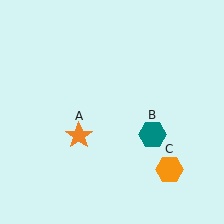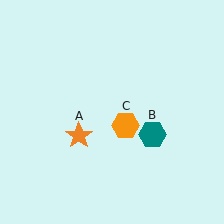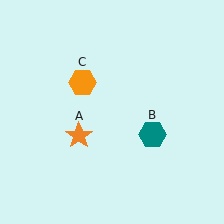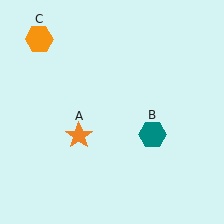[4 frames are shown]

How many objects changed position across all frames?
1 object changed position: orange hexagon (object C).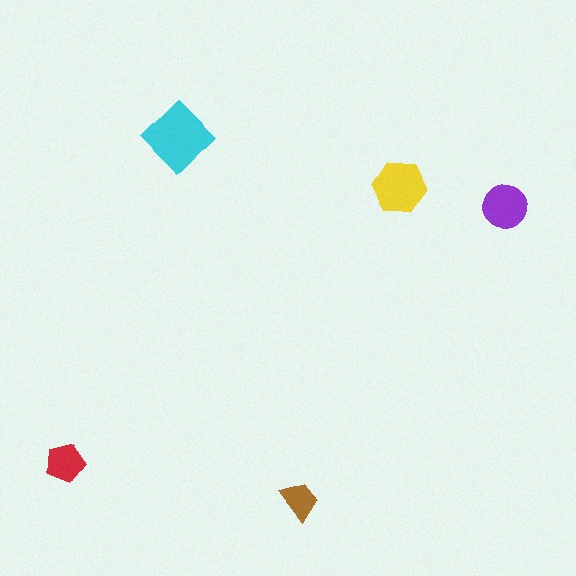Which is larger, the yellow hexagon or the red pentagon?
The yellow hexagon.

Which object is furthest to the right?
The purple circle is rightmost.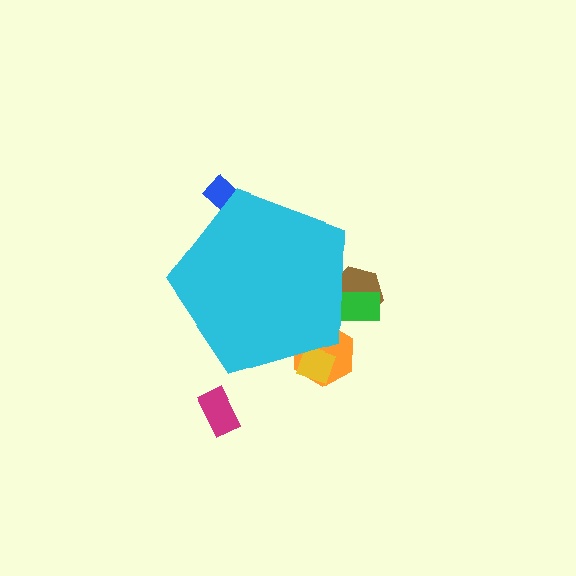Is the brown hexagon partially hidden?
Yes, the brown hexagon is partially hidden behind the cyan pentagon.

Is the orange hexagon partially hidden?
Yes, the orange hexagon is partially hidden behind the cyan pentagon.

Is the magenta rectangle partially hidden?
No, the magenta rectangle is fully visible.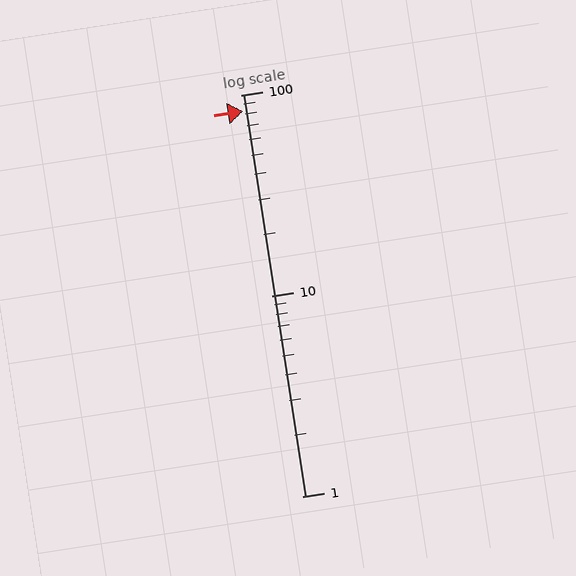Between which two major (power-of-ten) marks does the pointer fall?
The pointer is between 10 and 100.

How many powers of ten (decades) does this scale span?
The scale spans 2 decades, from 1 to 100.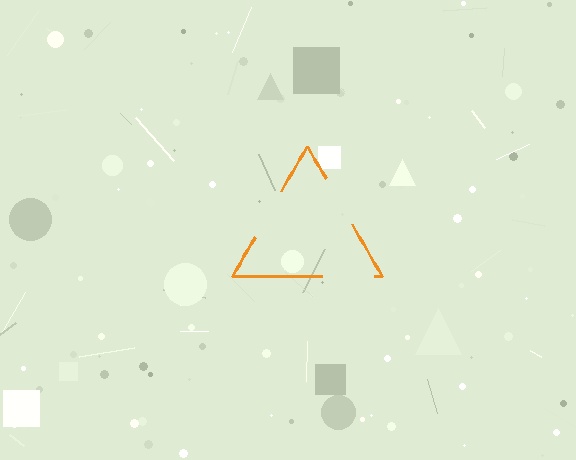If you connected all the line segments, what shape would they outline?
They would outline a triangle.